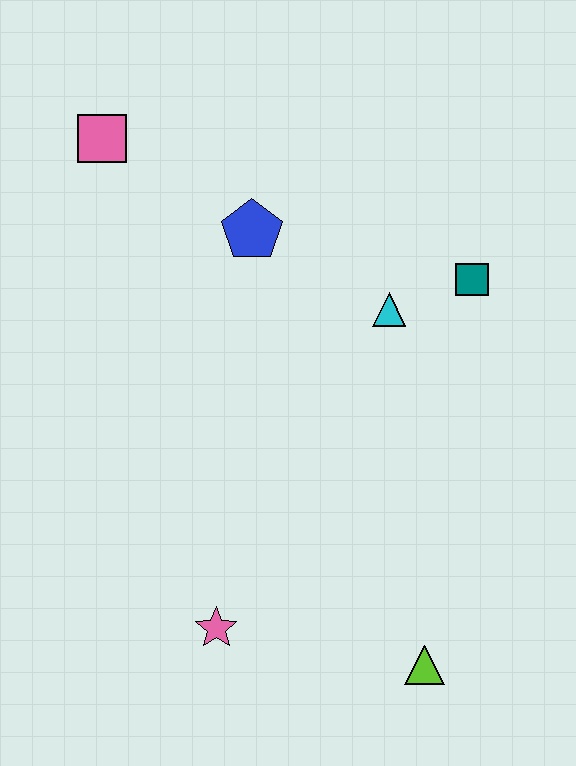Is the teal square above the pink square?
No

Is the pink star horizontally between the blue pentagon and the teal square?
No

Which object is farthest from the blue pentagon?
The lime triangle is farthest from the blue pentagon.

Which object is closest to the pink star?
The lime triangle is closest to the pink star.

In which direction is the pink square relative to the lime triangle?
The pink square is above the lime triangle.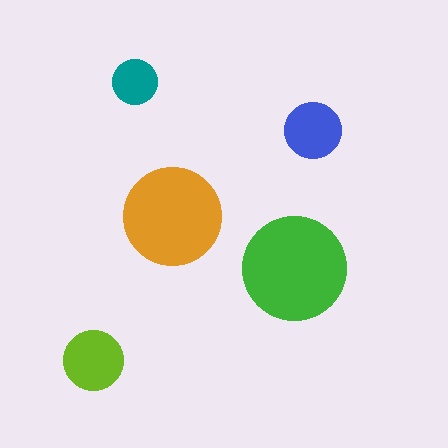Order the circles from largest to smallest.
the green one, the orange one, the lime one, the blue one, the teal one.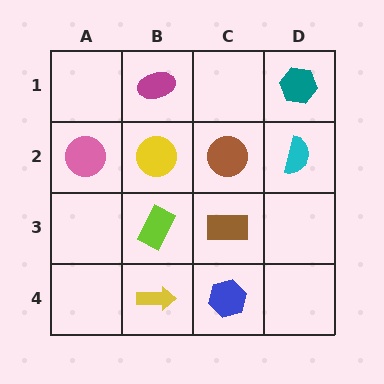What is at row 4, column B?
A yellow arrow.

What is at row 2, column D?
A cyan semicircle.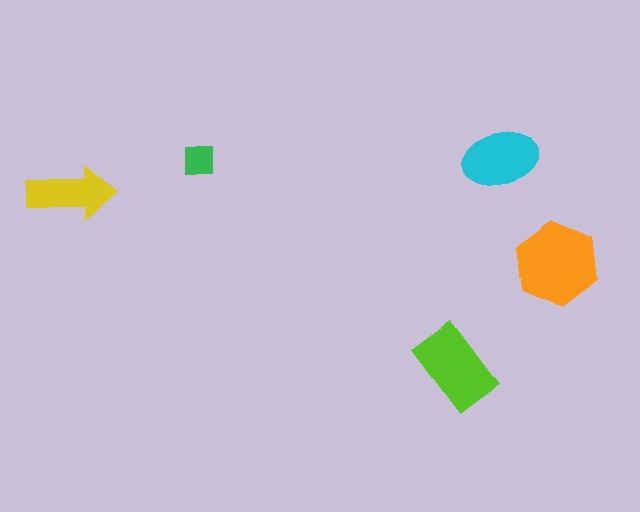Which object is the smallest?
The green square.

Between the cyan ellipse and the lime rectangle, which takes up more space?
The lime rectangle.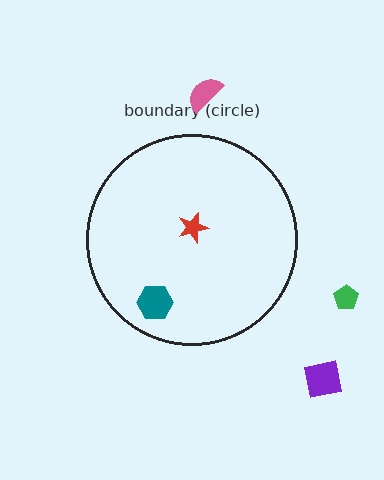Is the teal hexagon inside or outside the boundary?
Inside.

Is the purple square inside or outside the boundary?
Outside.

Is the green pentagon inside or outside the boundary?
Outside.